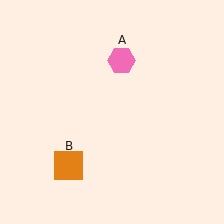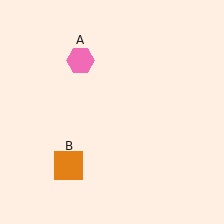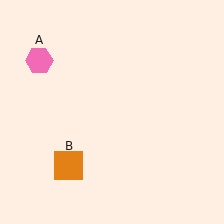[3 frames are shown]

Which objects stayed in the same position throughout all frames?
Orange square (object B) remained stationary.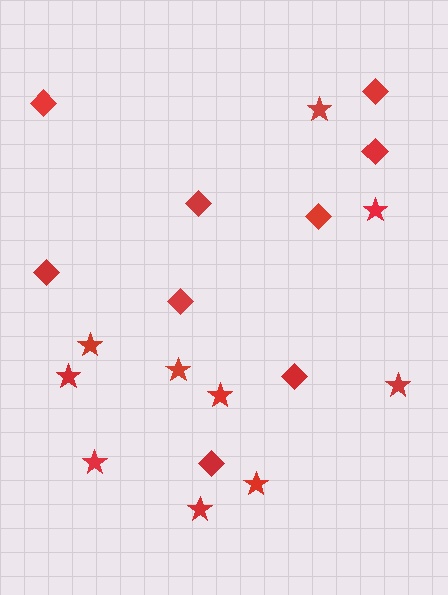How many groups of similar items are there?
There are 2 groups: one group of diamonds (9) and one group of stars (10).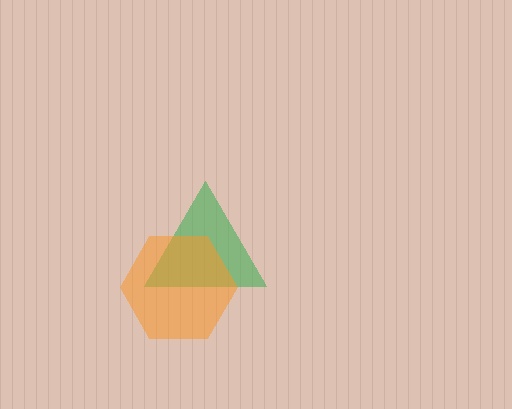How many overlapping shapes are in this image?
There are 2 overlapping shapes in the image.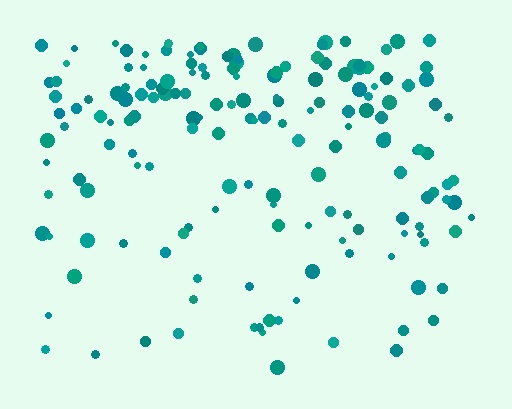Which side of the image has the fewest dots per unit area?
The bottom.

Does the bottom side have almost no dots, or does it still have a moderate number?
Still a moderate number, just noticeably fewer than the top.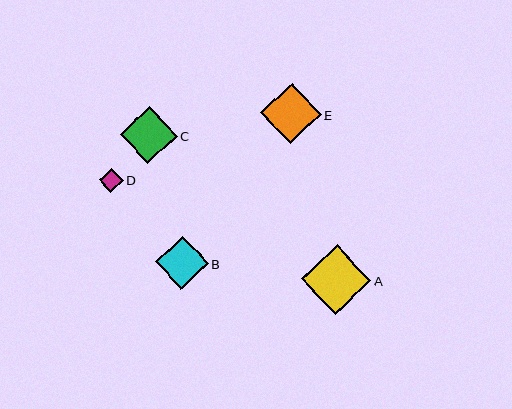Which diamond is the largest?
Diamond A is the largest with a size of approximately 70 pixels.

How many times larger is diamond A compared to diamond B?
Diamond A is approximately 1.3 times the size of diamond B.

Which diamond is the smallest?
Diamond D is the smallest with a size of approximately 23 pixels.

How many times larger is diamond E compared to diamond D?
Diamond E is approximately 2.6 times the size of diamond D.